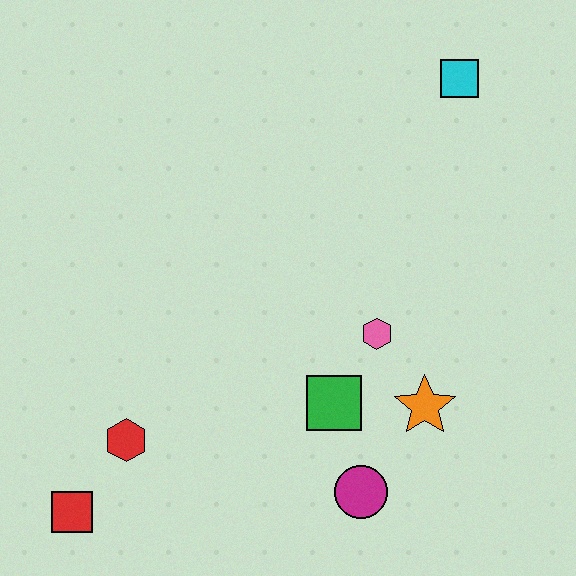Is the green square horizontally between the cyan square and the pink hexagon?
No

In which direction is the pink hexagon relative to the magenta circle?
The pink hexagon is above the magenta circle.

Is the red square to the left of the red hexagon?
Yes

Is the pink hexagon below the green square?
No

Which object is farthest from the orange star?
The red square is farthest from the orange star.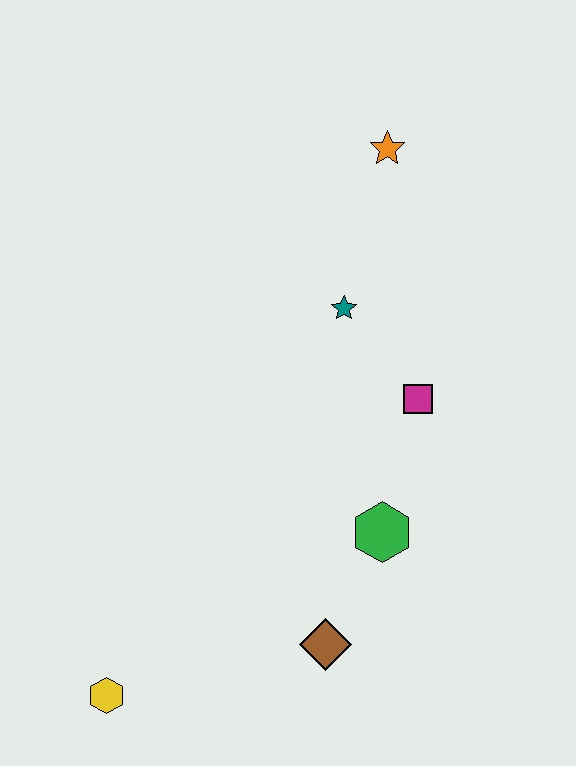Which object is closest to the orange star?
The teal star is closest to the orange star.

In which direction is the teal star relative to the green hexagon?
The teal star is above the green hexagon.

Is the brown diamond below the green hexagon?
Yes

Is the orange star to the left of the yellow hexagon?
No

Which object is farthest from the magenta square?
The yellow hexagon is farthest from the magenta square.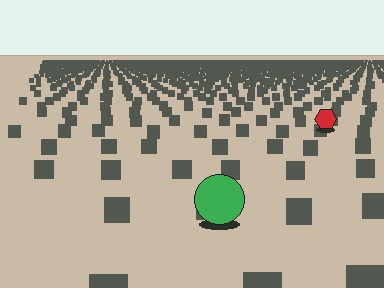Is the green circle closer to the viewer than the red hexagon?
Yes. The green circle is closer — you can tell from the texture gradient: the ground texture is coarser near it.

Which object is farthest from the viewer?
The red hexagon is farthest from the viewer. It appears smaller and the ground texture around it is denser.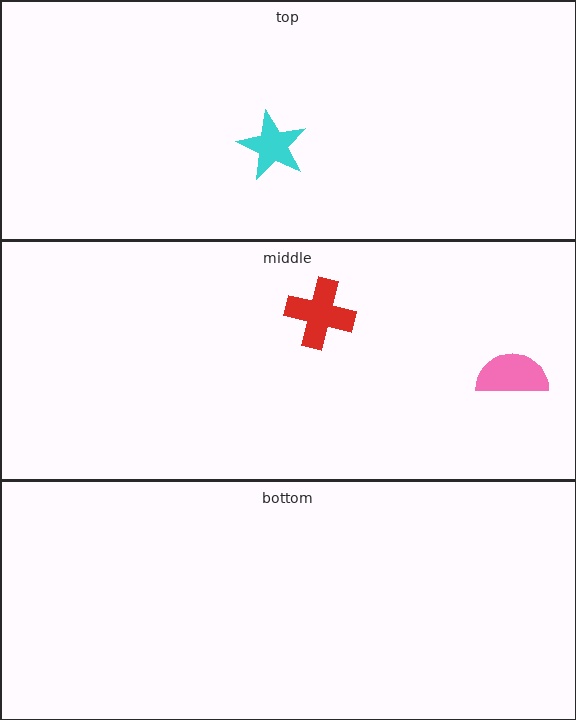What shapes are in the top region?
The cyan star.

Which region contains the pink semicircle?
The middle region.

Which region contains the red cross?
The middle region.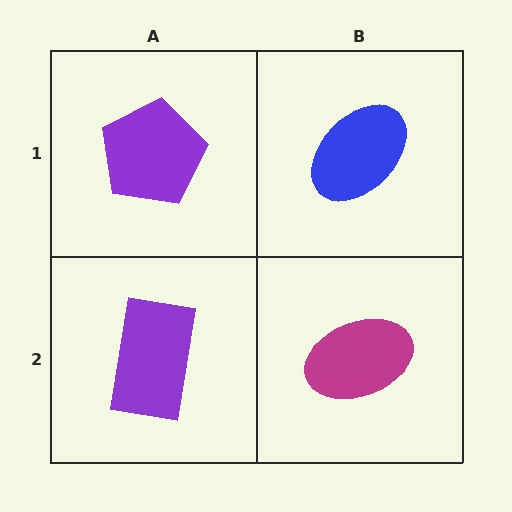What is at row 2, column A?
A purple rectangle.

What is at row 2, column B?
A magenta ellipse.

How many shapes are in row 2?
2 shapes.